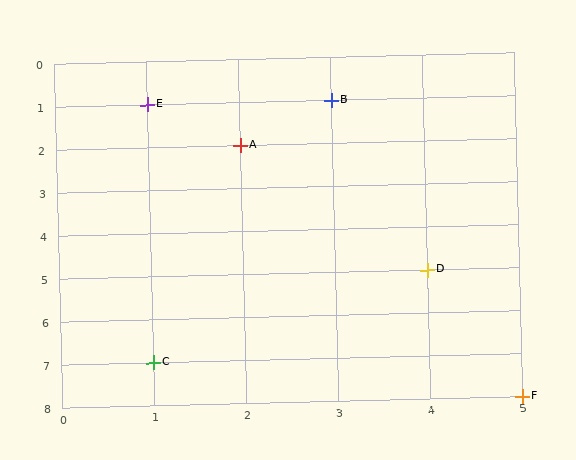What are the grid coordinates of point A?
Point A is at grid coordinates (2, 2).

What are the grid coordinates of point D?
Point D is at grid coordinates (4, 5).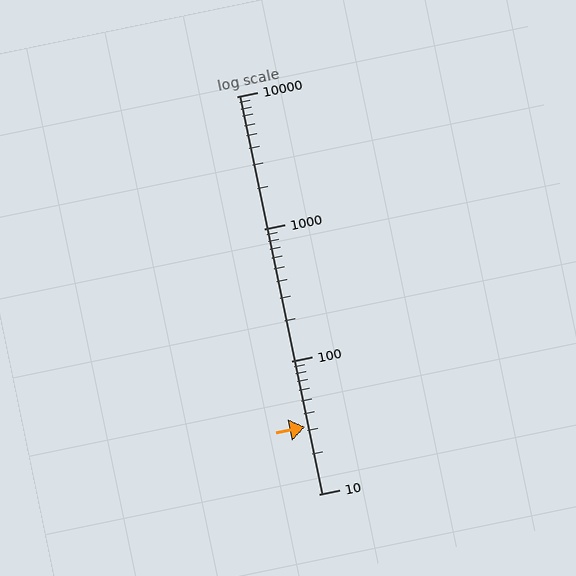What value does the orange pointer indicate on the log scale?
The pointer indicates approximately 32.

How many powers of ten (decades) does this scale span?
The scale spans 3 decades, from 10 to 10000.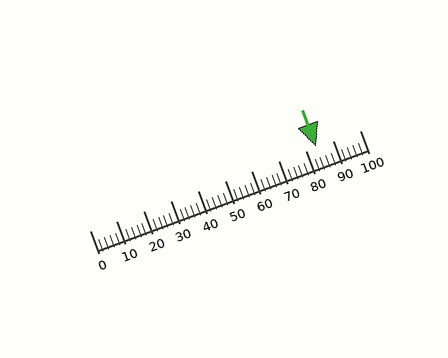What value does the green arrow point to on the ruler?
The green arrow points to approximately 84.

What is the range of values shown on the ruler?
The ruler shows values from 0 to 100.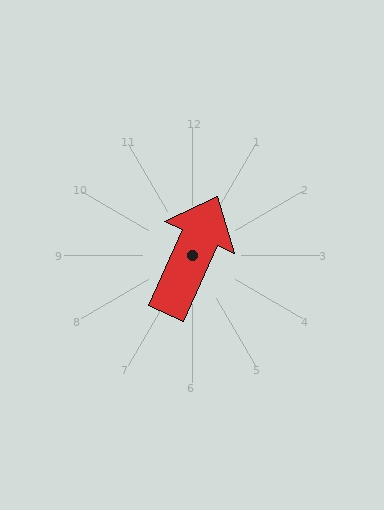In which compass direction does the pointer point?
Northeast.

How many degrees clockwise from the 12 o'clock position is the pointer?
Approximately 24 degrees.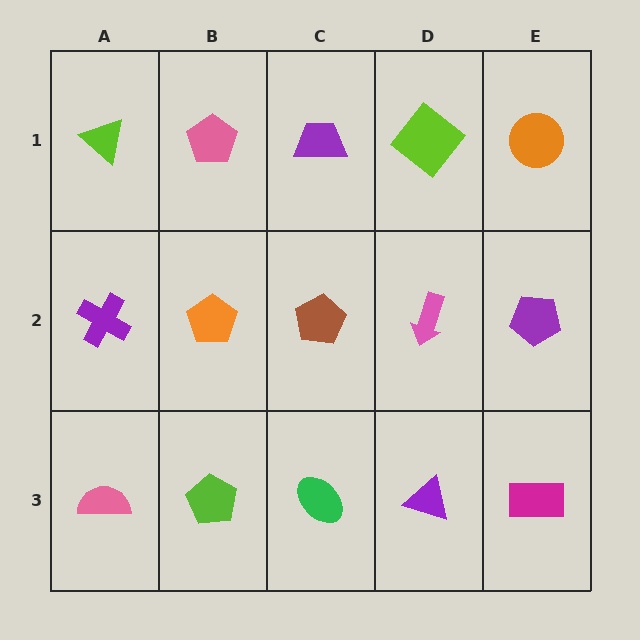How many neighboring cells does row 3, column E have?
2.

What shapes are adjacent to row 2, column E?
An orange circle (row 1, column E), a magenta rectangle (row 3, column E), a pink arrow (row 2, column D).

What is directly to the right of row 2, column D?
A purple pentagon.